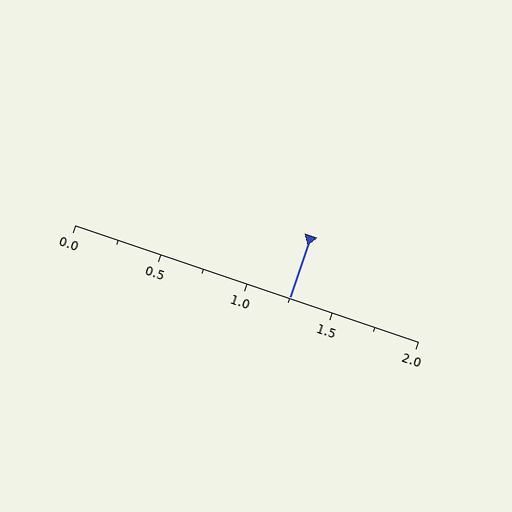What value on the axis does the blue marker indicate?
The marker indicates approximately 1.25.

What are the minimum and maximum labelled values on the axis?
The axis runs from 0.0 to 2.0.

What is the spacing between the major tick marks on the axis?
The major ticks are spaced 0.5 apart.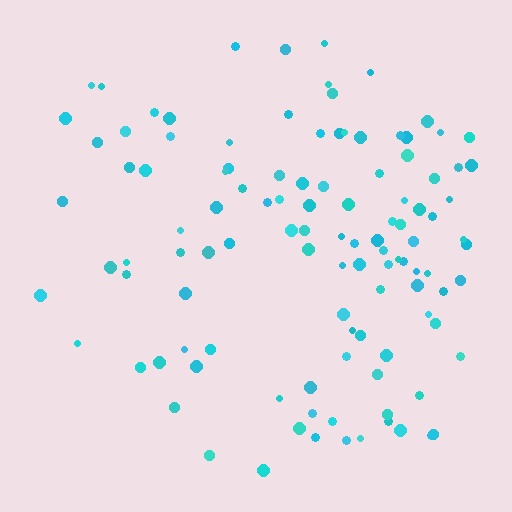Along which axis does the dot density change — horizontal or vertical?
Horizontal.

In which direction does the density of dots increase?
From left to right, with the right side densest.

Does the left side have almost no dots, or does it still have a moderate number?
Still a moderate number, just noticeably fewer than the right.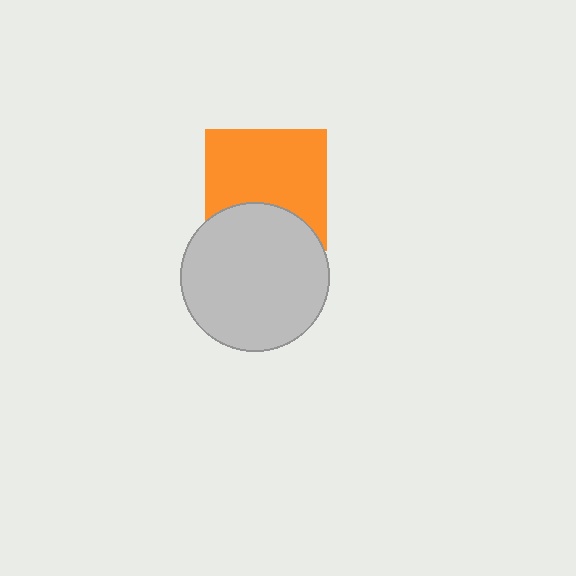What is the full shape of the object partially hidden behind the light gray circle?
The partially hidden object is an orange square.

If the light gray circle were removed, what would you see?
You would see the complete orange square.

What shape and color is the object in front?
The object in front is a light gray circle.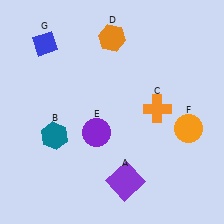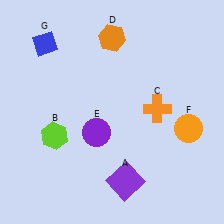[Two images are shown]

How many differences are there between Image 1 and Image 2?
There is 1 difference between the two images.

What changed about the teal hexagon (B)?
In Image 1, B is teal. In Image 2, it changed to lime.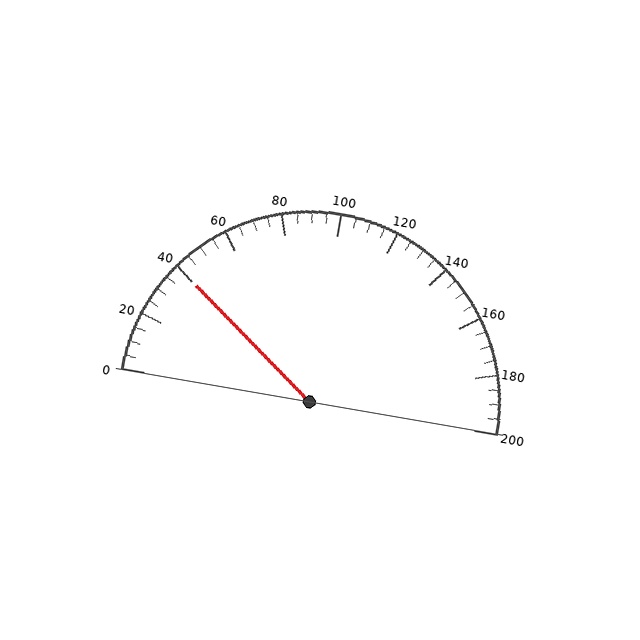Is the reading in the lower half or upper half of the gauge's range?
The reading is in the lower half of the range (0 to 200).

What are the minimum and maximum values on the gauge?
The gauge ranges from 0 to 200.